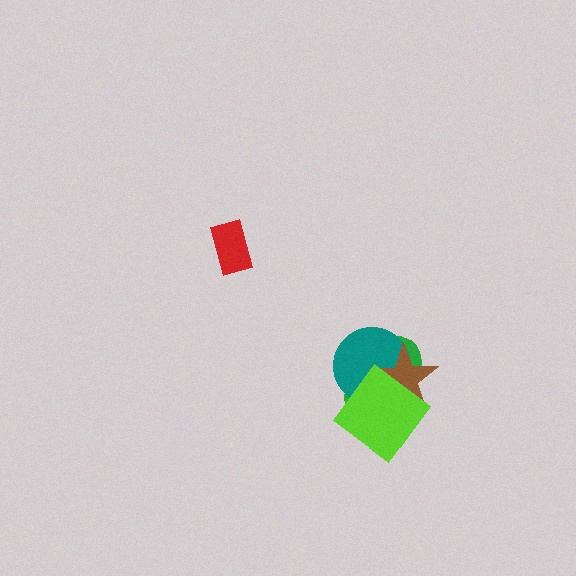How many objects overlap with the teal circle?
3 objects overlap with the teal circle.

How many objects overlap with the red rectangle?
0 objects overlap with the red rectangle.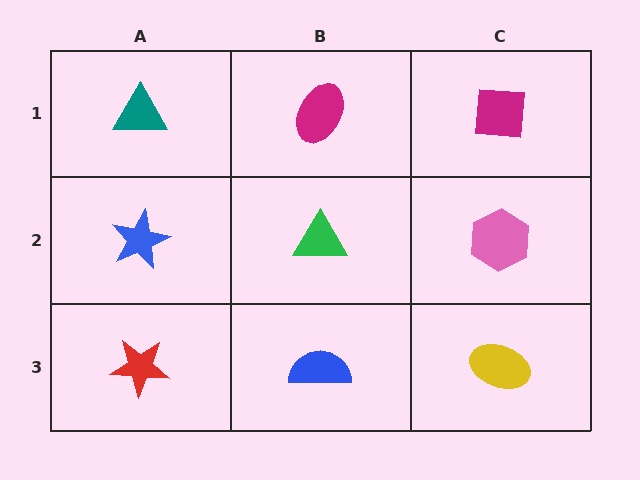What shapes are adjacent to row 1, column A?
A blue star (row 2, column A), a magenta ellipse (row 1, column B).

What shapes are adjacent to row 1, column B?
A green triangle (row 2, column B), a teal triangle (row 1, column A), a magenta square (row 1, column C).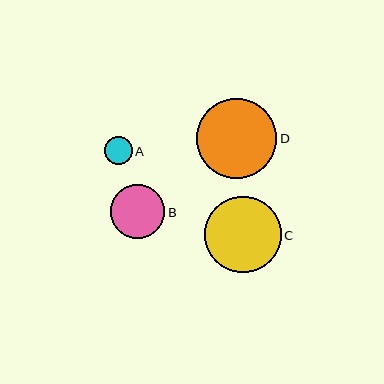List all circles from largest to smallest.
From largest to smallest: D, C, B, A.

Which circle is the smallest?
Circle A is the smallest with a size of approximately 28 pixels.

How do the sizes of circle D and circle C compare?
Circle D and circle C are approximately the same size.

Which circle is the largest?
Circle D is the largest with a size of approximately 80 pixels.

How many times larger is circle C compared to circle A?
Circle C is approximately 2.7 times the size of circle A.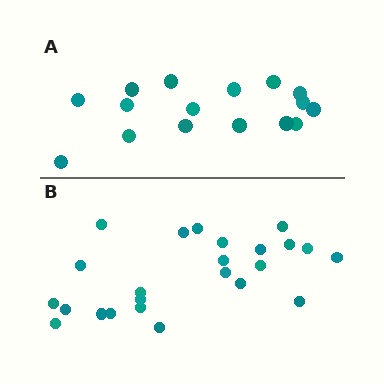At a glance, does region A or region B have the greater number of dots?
Region B (the bottom region) has more dots.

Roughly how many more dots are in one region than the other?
Region B has roughly 8 or so more dots than region A.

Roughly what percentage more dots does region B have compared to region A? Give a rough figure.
About 50% more.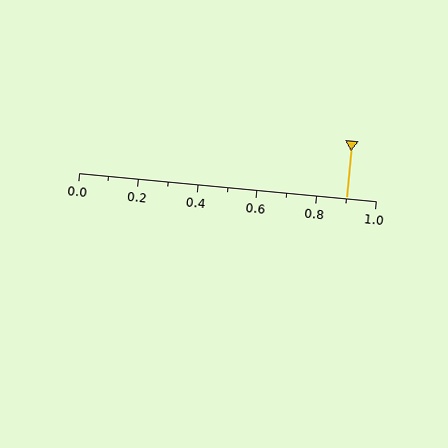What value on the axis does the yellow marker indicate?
The marker indicates approximately 0.9.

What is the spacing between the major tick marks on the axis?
The major ticks are spaced 0.2 apart.